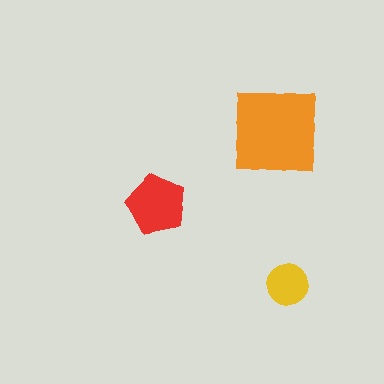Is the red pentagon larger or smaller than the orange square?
Smaller.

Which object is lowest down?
The yellow circle is bottommost.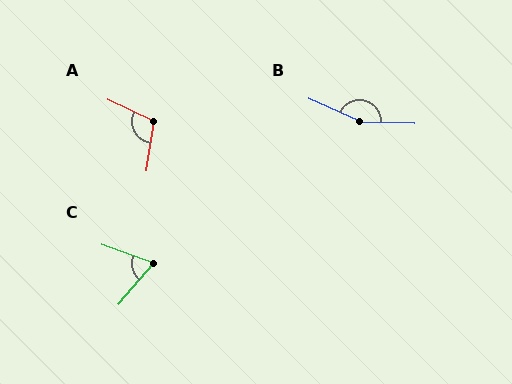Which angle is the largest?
B, at approximately 157 degrees.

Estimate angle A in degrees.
Approximately 108 degrees.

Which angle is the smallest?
C, at approximately 70 degrees.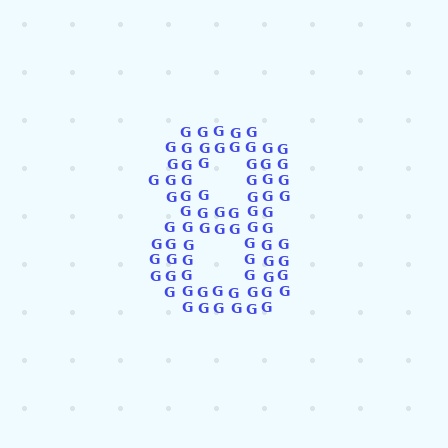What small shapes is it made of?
It is made of small letter G's.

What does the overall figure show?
The overall figure shows the digit 8.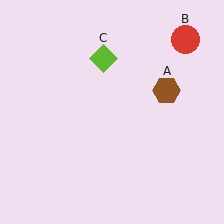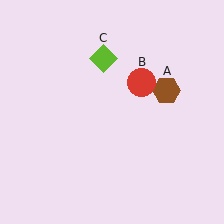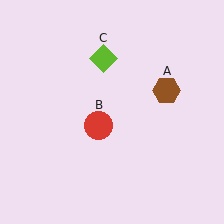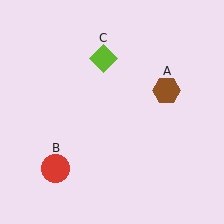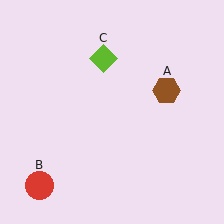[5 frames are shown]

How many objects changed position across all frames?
1 object changed position: red circle (object B).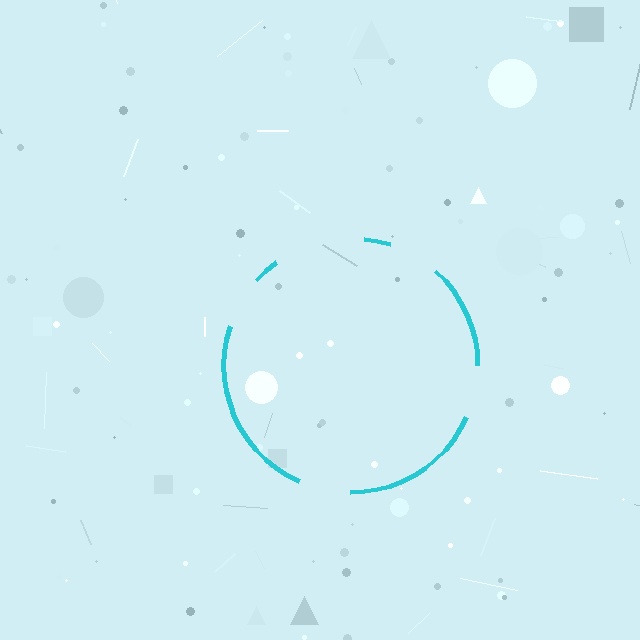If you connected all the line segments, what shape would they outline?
They would outline a circle.